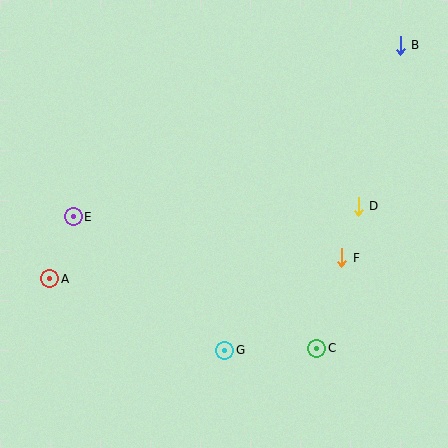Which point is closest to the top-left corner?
Point E is closest to the top-left corner.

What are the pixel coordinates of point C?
Point C is at (317, 348).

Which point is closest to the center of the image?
Point F at (342, 258) is closest to the center.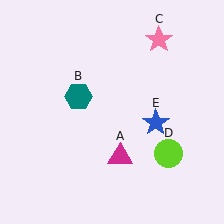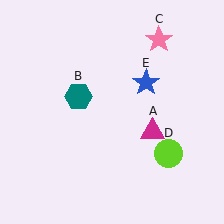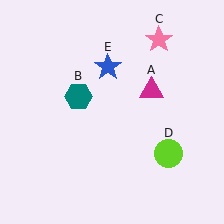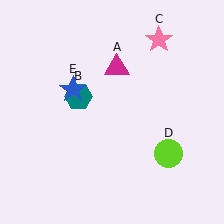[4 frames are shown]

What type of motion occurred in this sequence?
The magenta triangle (object A), blue star (object E) rotated counterclockwise around the center of the scene.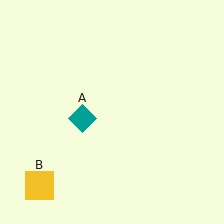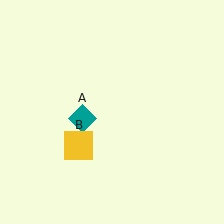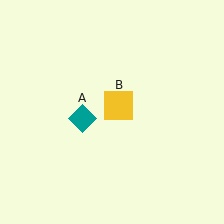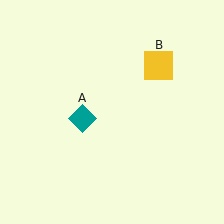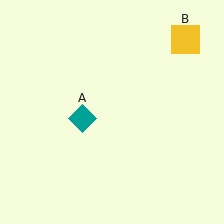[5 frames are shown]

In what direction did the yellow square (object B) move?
The yellow square (object B) moved up and to the right.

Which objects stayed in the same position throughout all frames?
Teal diamond (object A) remained stationary.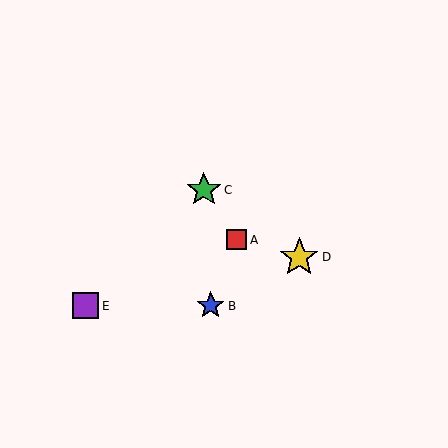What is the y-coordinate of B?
Object B is at y≈306.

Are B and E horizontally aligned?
Yes, both are at y≈306.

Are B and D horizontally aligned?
No, B is at y≈306 and D is at y≈257.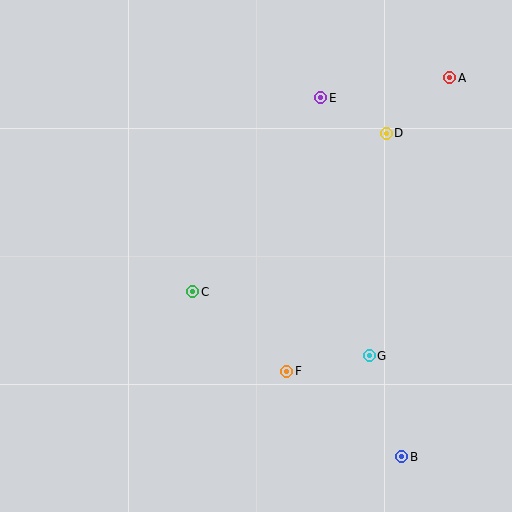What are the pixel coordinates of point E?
Point E is at (321, 98).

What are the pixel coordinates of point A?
Point A is at (450, 78).